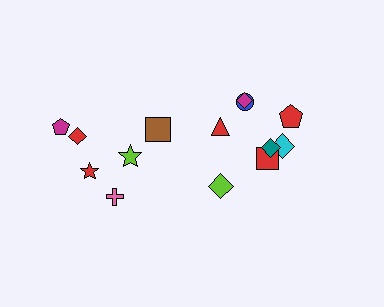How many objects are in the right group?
There are 8 objects.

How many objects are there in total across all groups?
There are 14 objects.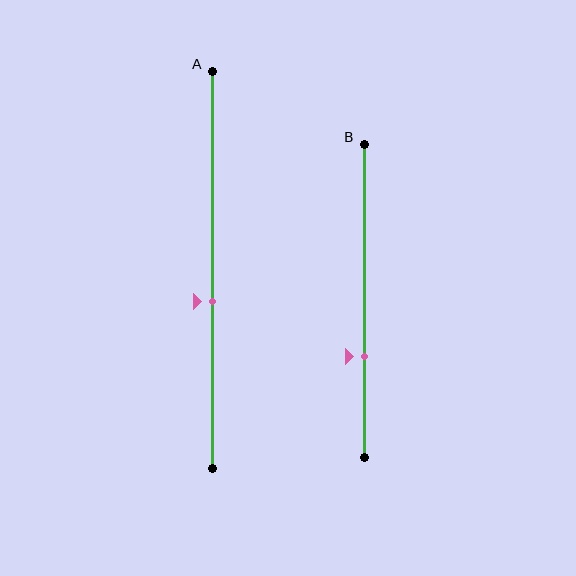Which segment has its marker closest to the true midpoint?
Segment A has its marker closest to the true midpoint.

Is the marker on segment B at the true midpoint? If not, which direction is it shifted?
No, the marker on segment B is shifted downward by about 18% of the segment length.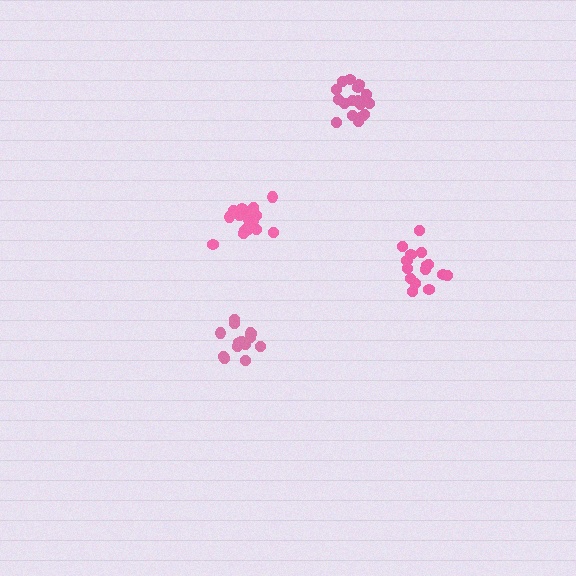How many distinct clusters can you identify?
There are 4 distinct clusters.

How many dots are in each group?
Group 1: 18 dots, Group 2: 15 dots, Group 3: 14 dots, Group 4: 18 dots (65 total).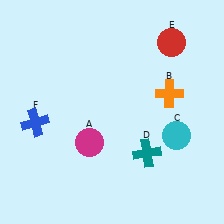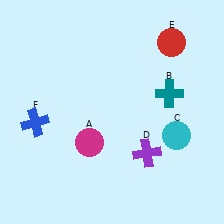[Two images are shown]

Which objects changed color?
B changed from orange to teal. D changed from teal to purple.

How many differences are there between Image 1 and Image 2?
There are 2 differences between the two images.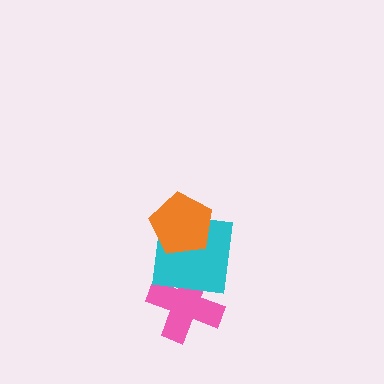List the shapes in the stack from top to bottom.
From top to bottom: the orange pentagon, the cyan square, the pink cross.